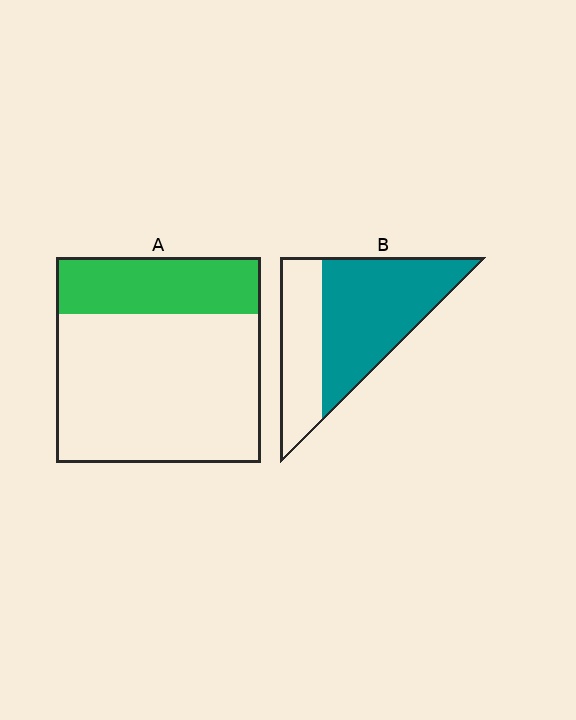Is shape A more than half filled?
No.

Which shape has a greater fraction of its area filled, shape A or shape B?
Shape B.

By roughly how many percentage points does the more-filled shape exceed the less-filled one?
By roughly 35 percentage points (B over A).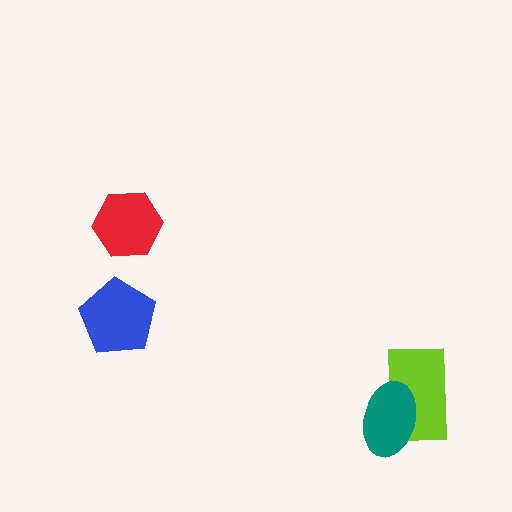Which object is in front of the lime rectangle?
The teal ellipse is in front of the lime rectangle.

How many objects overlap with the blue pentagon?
0 objects overlap with the blue pentagon.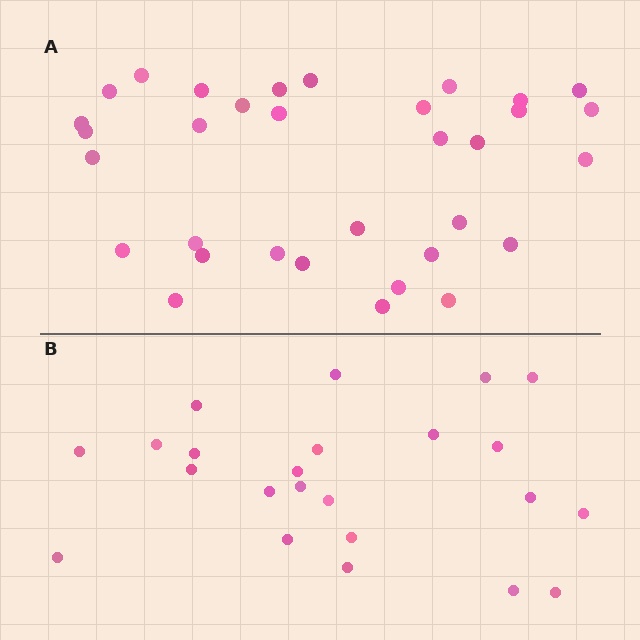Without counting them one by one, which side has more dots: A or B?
Region A (the top region) has more dots.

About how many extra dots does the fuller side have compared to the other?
Region A has roughly 10 or so more dots than region B.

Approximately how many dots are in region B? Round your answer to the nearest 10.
About 20 dots. (The exact count is 23, which rounds to 20.)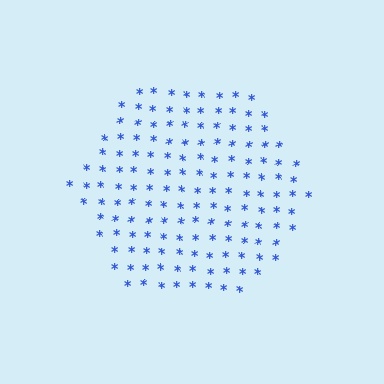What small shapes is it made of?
It is made of small asterisks.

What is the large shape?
The large shape is a hexagon.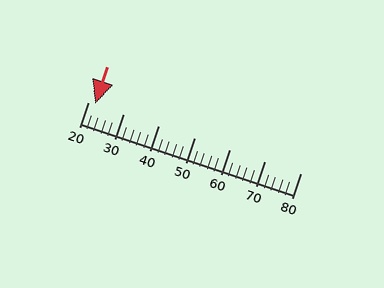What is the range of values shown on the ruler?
The ruler shows values from 20 to 80.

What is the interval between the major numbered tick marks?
The major tick marks are spaced 10 units apart.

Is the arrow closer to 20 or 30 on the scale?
The arrow is closer to 20.